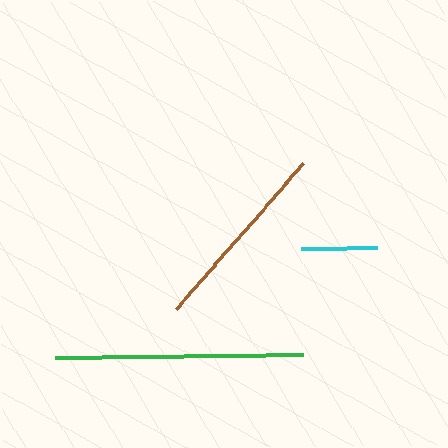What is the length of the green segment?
The green segment is approximately 248 pixels long.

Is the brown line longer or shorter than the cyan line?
The brown line is longer than the cyan line.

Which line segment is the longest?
The green line is the longest at approximately 248 pixels.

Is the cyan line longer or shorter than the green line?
The green line is longer than the cyan line.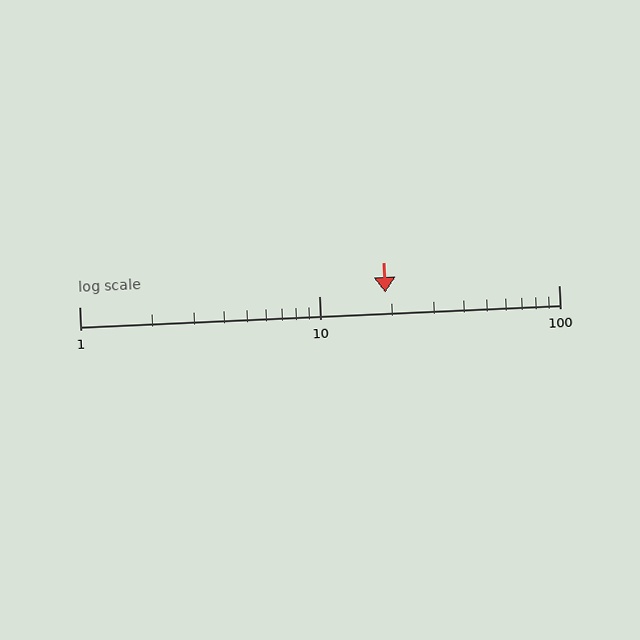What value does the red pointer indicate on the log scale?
The pointer indicates approximately 19.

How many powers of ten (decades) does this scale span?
The scale spans 2 decades, from 1 to 100.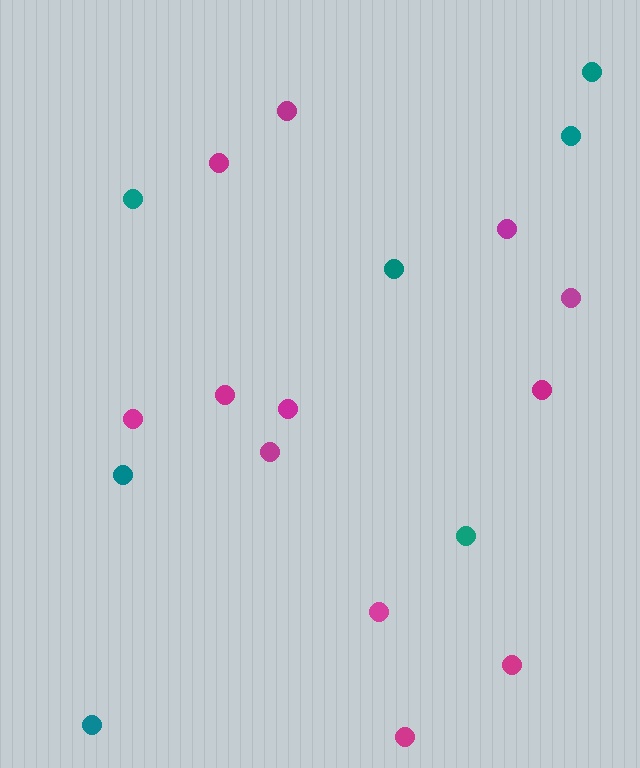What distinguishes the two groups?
There are 2 groups: one group of teal circles (7) and one group of magenta circles (12).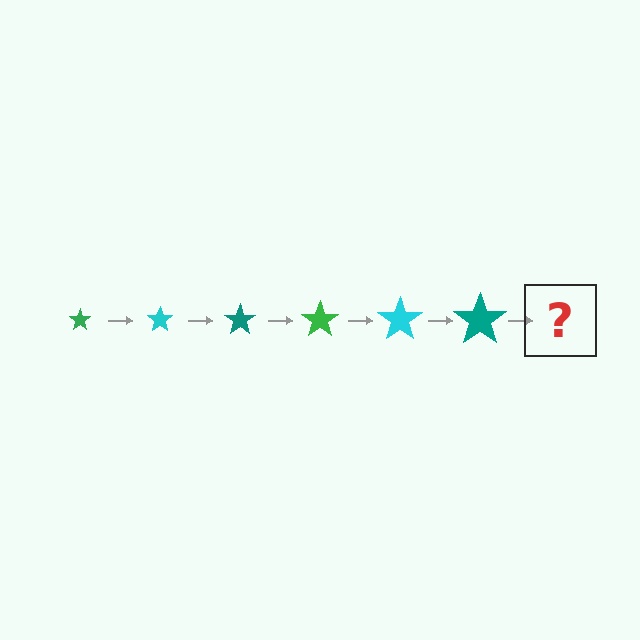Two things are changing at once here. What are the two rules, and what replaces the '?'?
The two rules are that the star grows larger each step and the color cycles through green, cyan, and teal. The '?' should be a green star, larger than the previous one.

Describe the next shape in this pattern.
It should be a green star, larger than the previous one.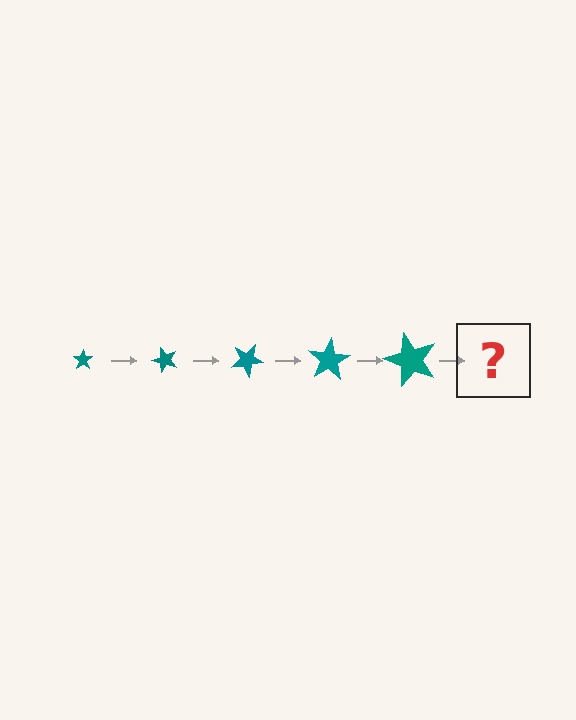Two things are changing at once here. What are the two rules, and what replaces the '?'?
The two rules are that the star grows larger each step and it rotates 50 degrees each step. The '?' should be a star, larger than the previous one and rotated 250 degrees from the start.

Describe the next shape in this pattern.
It should be a star, larger than the previous one and rotated 250 degrees from the start.